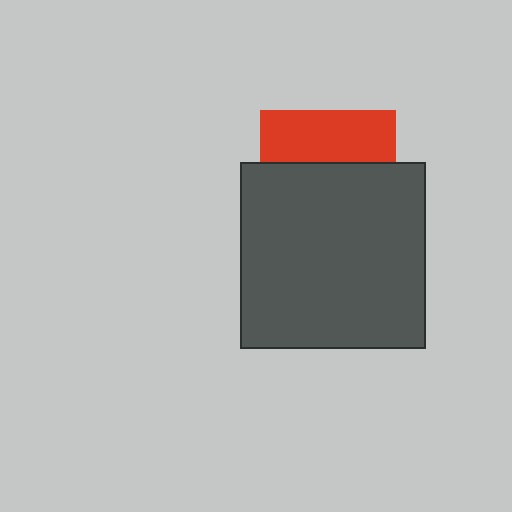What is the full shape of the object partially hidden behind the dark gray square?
The partially hidden object is a red square.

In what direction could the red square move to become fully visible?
The red square could move up. That would shift it out from behind the dark gray square entirely.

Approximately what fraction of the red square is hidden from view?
Roughly 62% of the red square is hidden behind the dark gray square.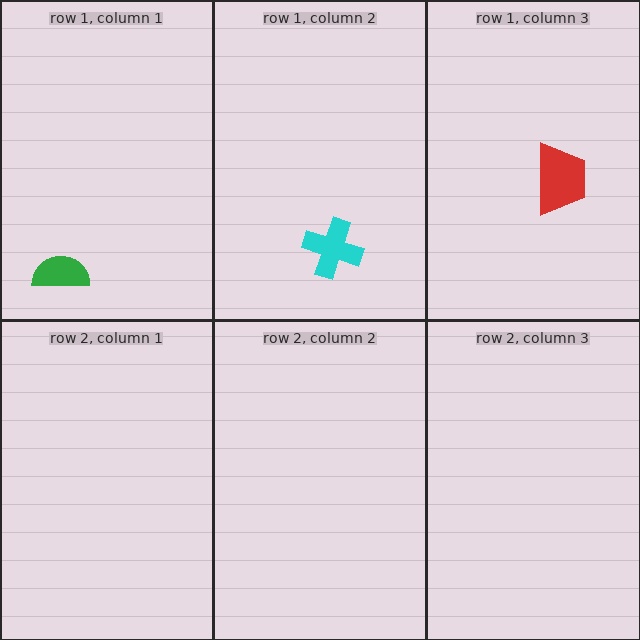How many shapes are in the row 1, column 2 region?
1.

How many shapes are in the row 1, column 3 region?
1.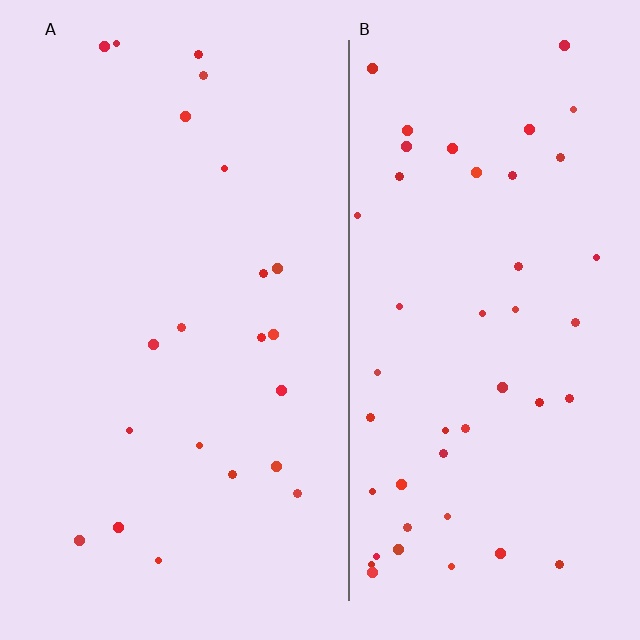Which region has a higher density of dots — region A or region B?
B (the right).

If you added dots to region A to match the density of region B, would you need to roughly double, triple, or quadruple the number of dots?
Approximately double.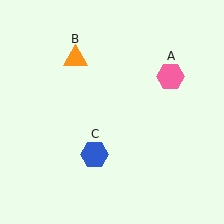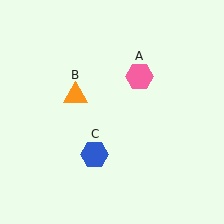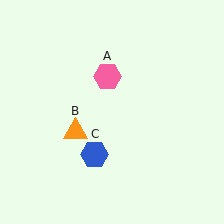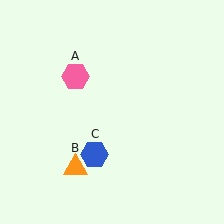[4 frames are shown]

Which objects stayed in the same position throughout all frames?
Blue hexagon (object C) remained stationary.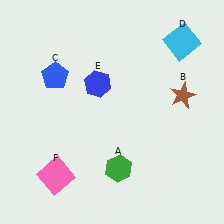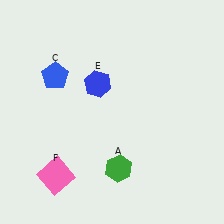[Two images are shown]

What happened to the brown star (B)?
The brown star (B) was removed in Image 2. It was in the top-right area of Image 1.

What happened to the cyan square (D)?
The cyan square (D) was removed in Image 2. It was in the top-right area of Image 1.